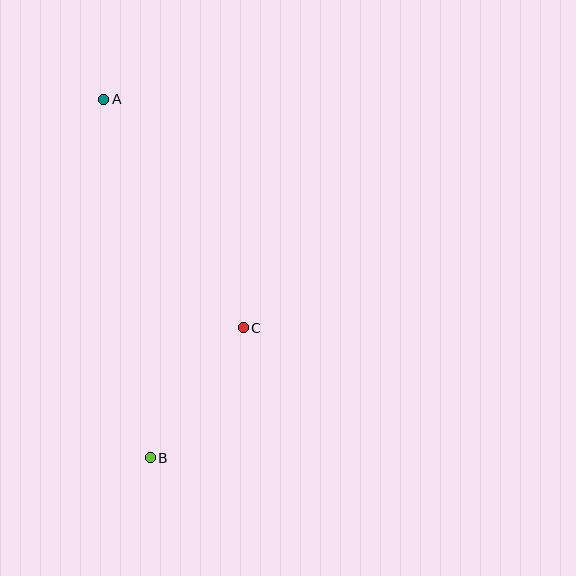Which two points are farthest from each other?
Points A and B are farthest from each other.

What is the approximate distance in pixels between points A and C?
The distance between A and C is approximately 268 pixels.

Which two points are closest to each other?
Points B and C are closest to each other.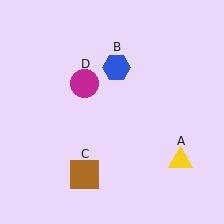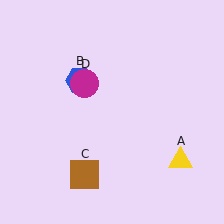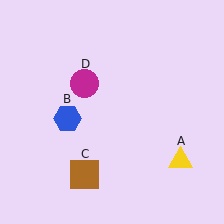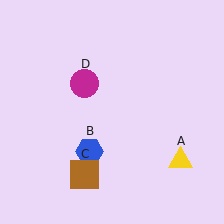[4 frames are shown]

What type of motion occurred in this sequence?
The blue hexagon (object B) rotated counterclockwise around the center of the scene.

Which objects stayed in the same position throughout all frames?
Yellow triangle (object A) and brown square (object C) and magenta circle (object D) remained stationary.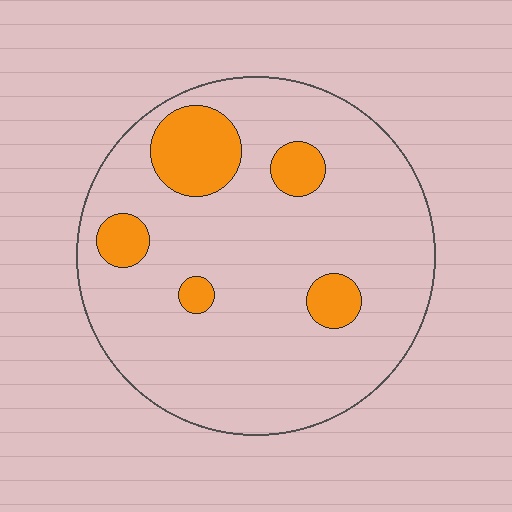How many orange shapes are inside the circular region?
5.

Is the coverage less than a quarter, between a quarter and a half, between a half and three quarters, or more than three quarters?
Less than a quarter.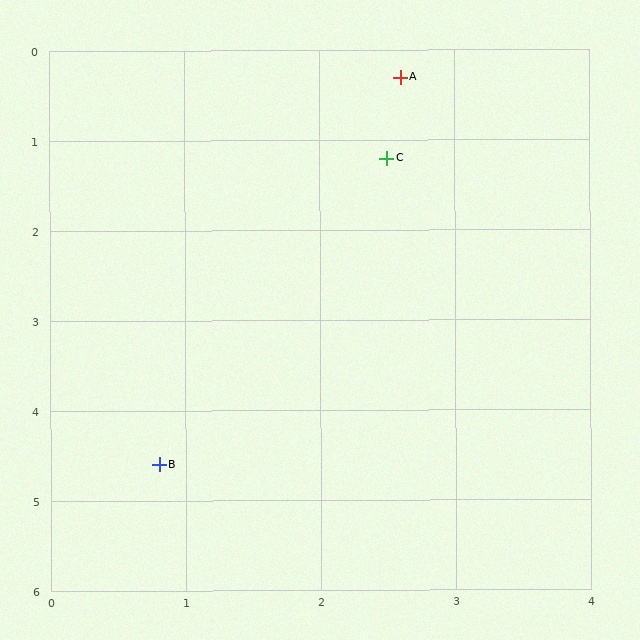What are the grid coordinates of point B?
Point B is at approximately (0.8, 4.6).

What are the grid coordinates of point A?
Point A is at approximately (2.6, 0.3).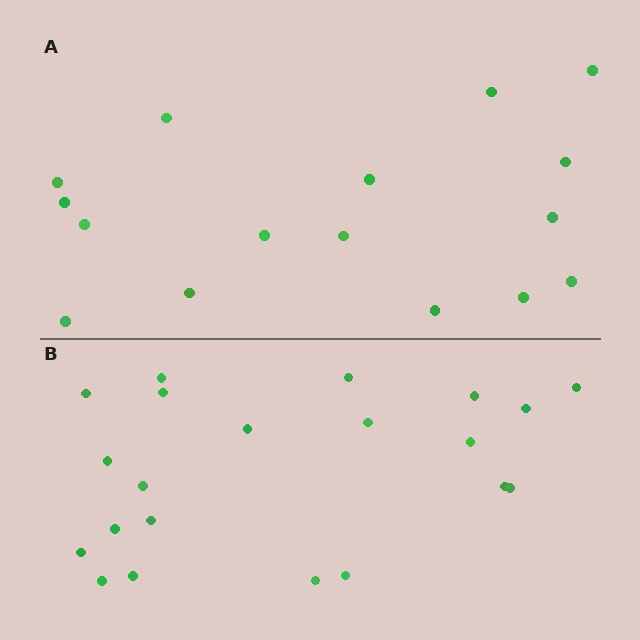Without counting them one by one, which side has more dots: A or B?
Region B (the bottom region) has more dots.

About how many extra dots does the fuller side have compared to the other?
Region B has about 5 more dots than region A.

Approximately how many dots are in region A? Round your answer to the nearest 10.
About 20 dots. (The exact count is 16, which rounds to 20.)